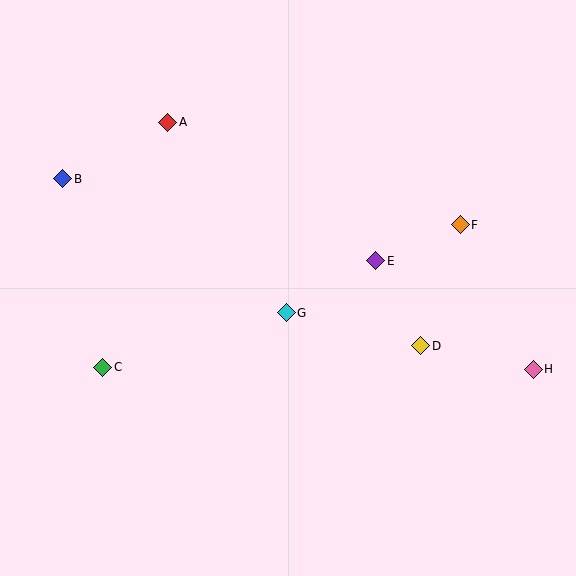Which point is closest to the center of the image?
Point G at (286, 313) is closest to the center.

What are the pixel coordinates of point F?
Point F is at (460, 225).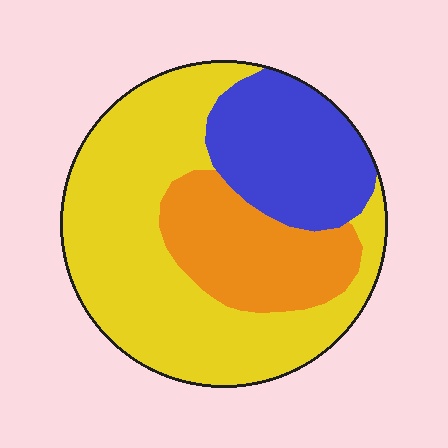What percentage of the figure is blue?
Blue takes up about one quarter (1/4) of the figure.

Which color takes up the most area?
Yellow, at roughly 55%.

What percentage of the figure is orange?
Orange covers around 20% of the figure.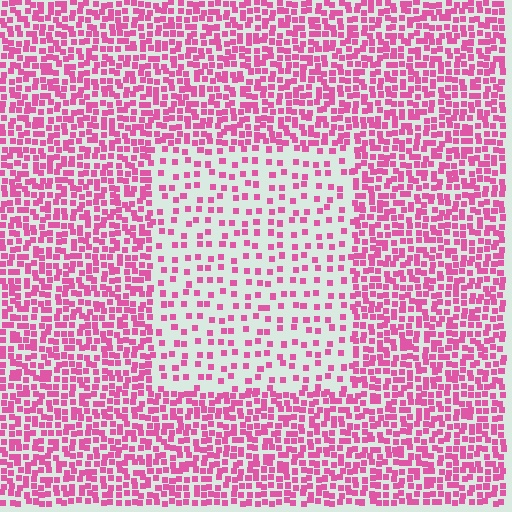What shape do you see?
I see a rectangle.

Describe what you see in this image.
The image contains small pink elements arranged at two different densities. A rectangle-shaped region is visible where the elements are less densely packed than the surrounding area.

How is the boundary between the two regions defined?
The boundary is defined by a change in element density (approximately 2.5x ratio). All elements are the same color, size, and shape.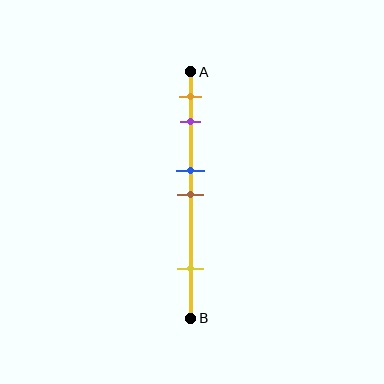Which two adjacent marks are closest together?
The blue and brown marks are the closest adjacent pair.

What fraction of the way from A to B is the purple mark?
The purple mark is approximately 20% (0.2) of the way from A to B.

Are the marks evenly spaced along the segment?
No, the marks are not evenly spaced.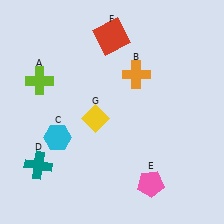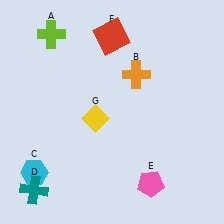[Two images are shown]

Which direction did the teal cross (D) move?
The teal cross (D) moved down.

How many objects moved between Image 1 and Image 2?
3 objects moved between the two images.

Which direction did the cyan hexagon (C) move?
The cyan hexagon (C) moved down.